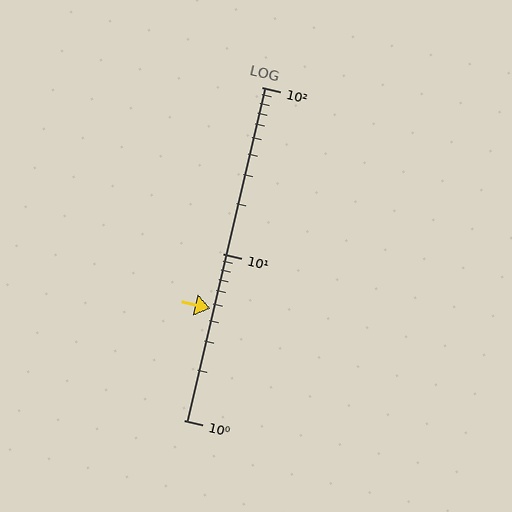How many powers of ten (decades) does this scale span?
The scale spans 2 decades, from 1 to 100.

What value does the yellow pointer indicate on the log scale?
The pointer indicates approximately 4.7.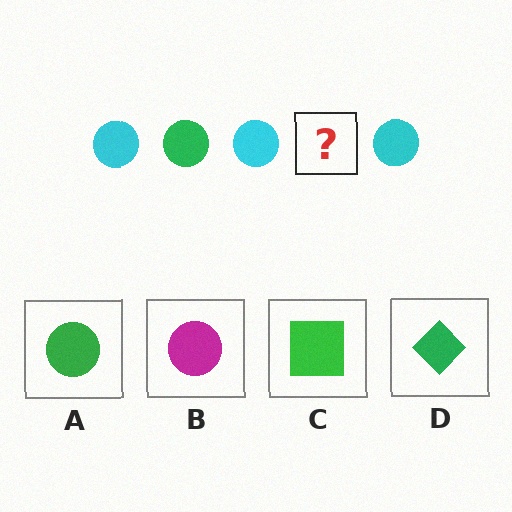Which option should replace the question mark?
Option A.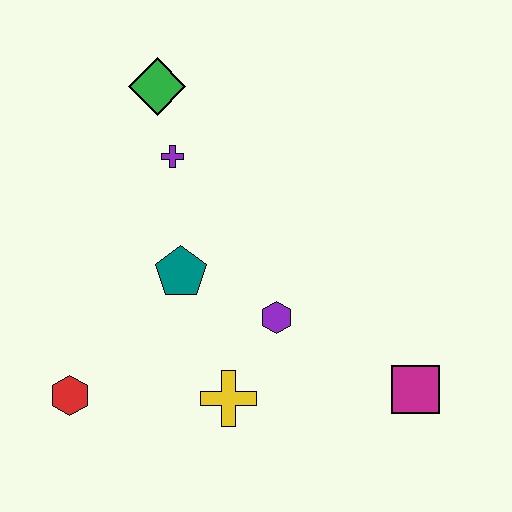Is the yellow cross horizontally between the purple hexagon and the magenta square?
No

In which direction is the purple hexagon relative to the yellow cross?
The purple hexagon is above the yellow cross.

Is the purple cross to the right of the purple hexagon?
No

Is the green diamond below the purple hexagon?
No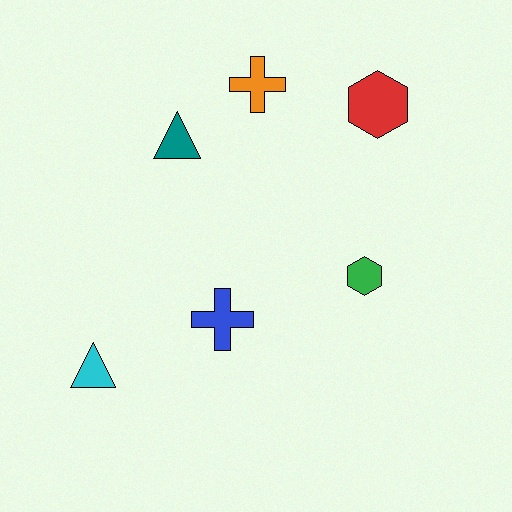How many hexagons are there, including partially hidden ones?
There are 2 hexagons.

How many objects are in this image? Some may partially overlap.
There are 6 objects.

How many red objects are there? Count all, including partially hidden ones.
There is 1 red object.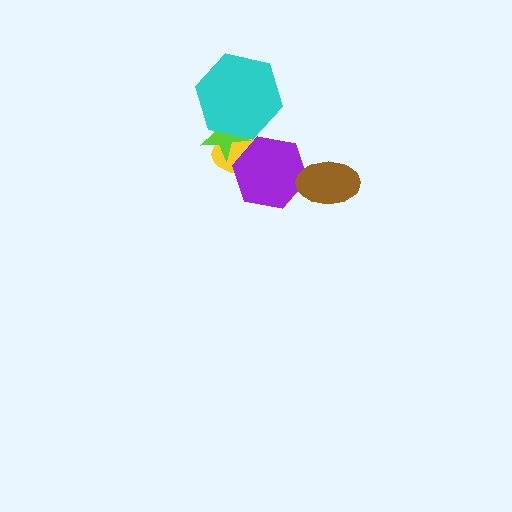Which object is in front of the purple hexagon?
The brown ellipse is in front of the purple hexagon.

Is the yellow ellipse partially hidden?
Yes, it is partially covered by another shape.